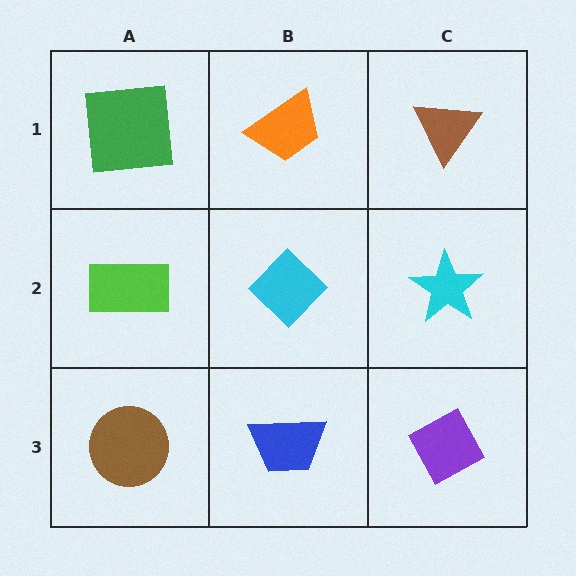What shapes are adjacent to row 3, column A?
A lime rectangle (row 2, column A), a blue trapezoid (row 3, column B).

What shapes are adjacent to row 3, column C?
A cyan star (row 2, column C), a blue trapezoid (row 3, column B).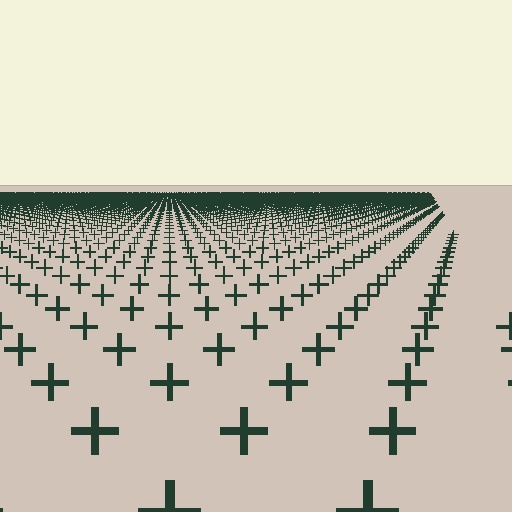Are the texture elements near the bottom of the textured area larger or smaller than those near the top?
Larger. Near the bottom, elements are closer to the viewer and appear at a bigger on-screen size.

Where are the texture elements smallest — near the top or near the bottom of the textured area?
Near the top.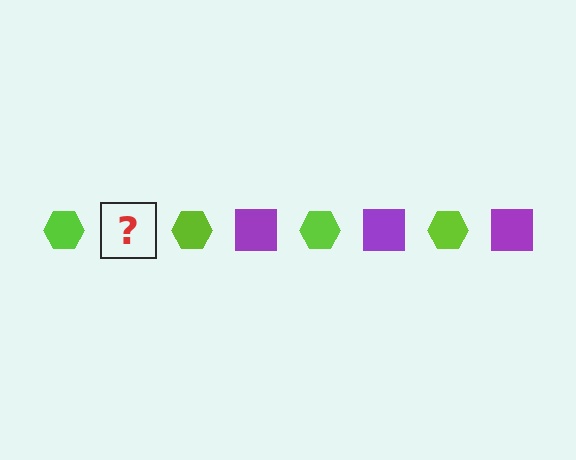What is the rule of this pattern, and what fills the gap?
The rule is that the pattern alternates between lime hexagon and purple square. The gap should be filled with a purple square.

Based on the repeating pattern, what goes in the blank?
The blank should be a purple square.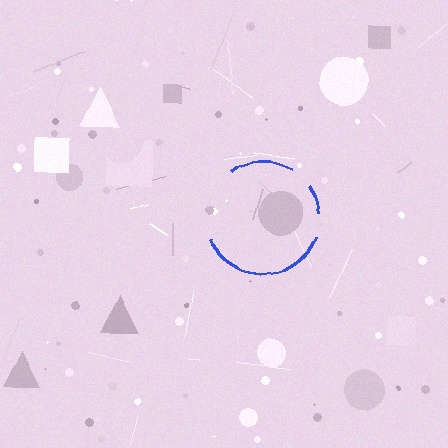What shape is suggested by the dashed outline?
The dashed outline suggests a circle.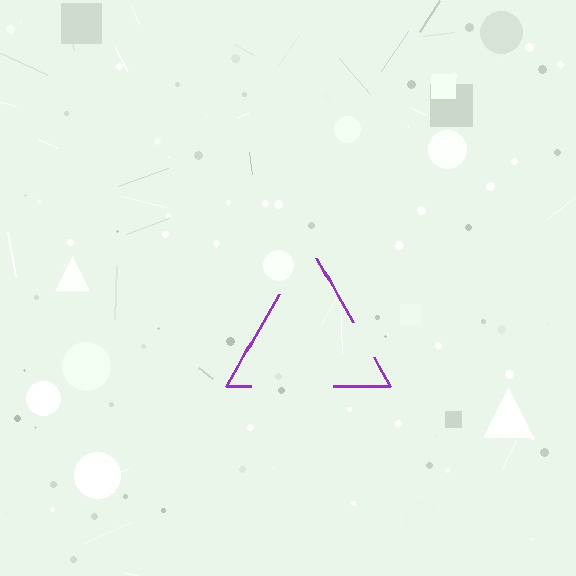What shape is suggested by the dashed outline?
The dashed outline suggests a triangle.